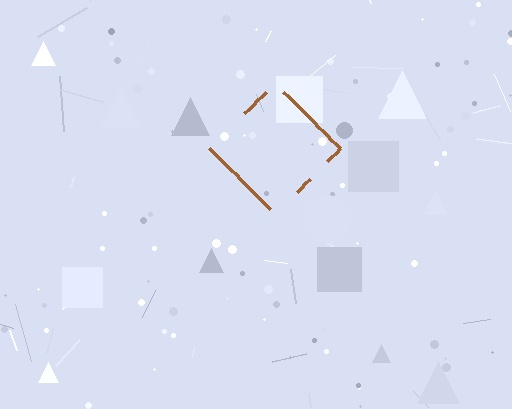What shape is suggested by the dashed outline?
The dashed outline suggests a diamond.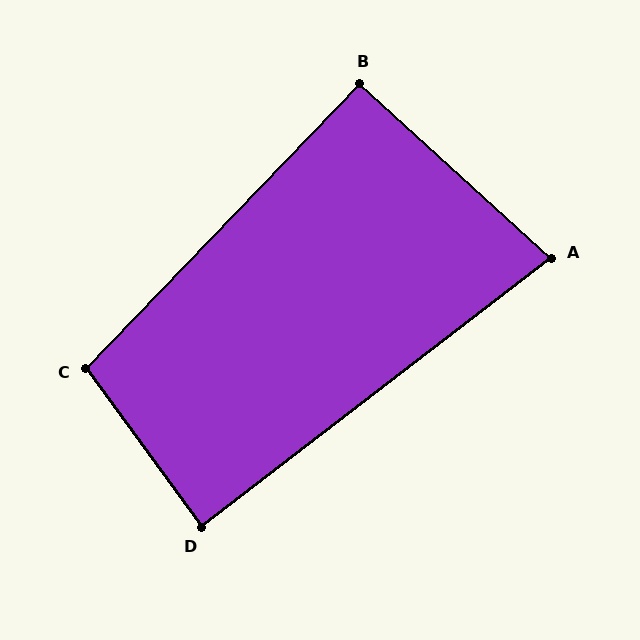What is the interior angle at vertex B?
Approximately 92 degrees (approximately right).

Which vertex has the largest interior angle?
C, at approximately 100 degrees.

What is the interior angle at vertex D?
Approximately 88 degrees (approximately right).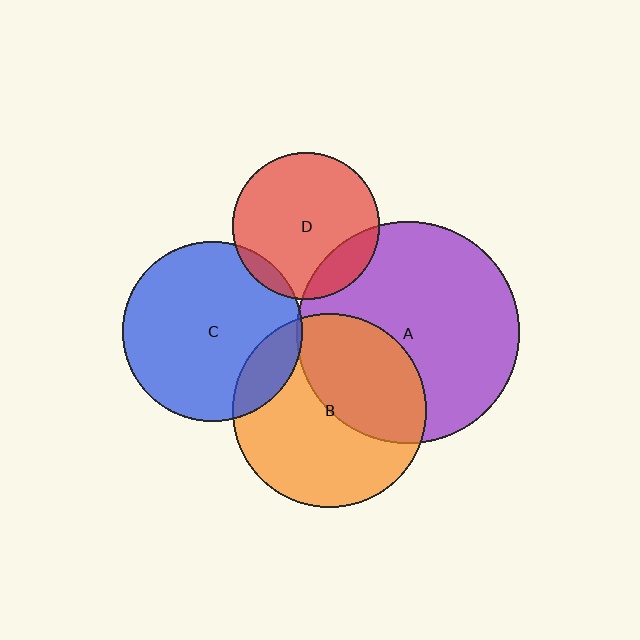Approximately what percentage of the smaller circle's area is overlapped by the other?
Approximately 5%.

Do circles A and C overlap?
Yes.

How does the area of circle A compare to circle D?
Approximately 2.3 times.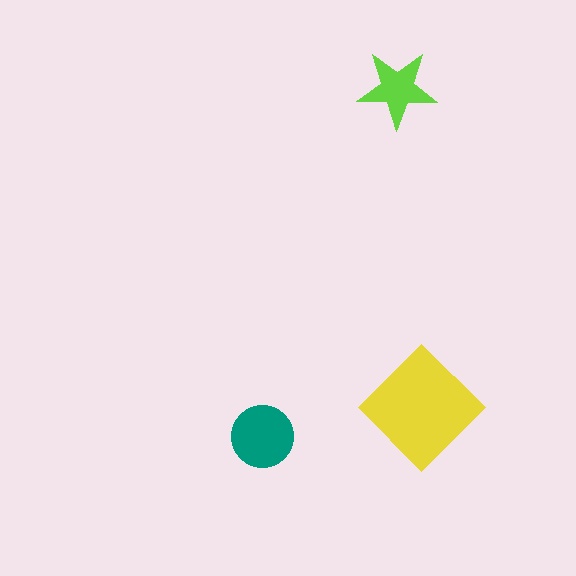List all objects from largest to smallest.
The yellow diamond, the teal circle, the lime star.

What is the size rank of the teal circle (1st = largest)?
2nd.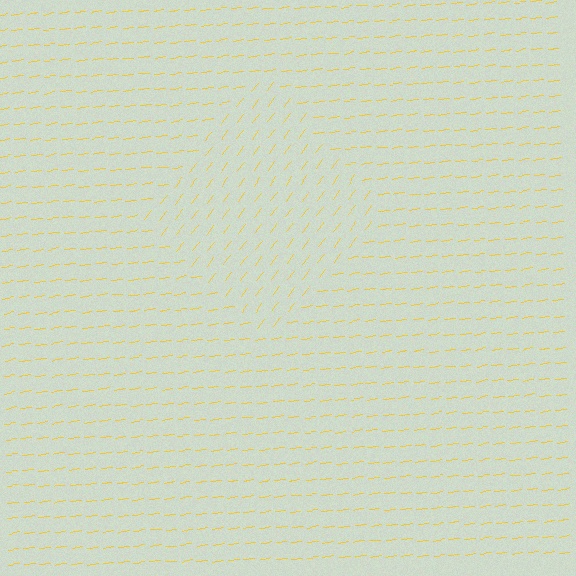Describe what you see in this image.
The image is filled with small yellow line segments. A diamond region in the image has lines oriented differently from the surrounding lines, creating a visible texture boundary.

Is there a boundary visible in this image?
Yes, there is a texture boundary formed by a change in line orientation.